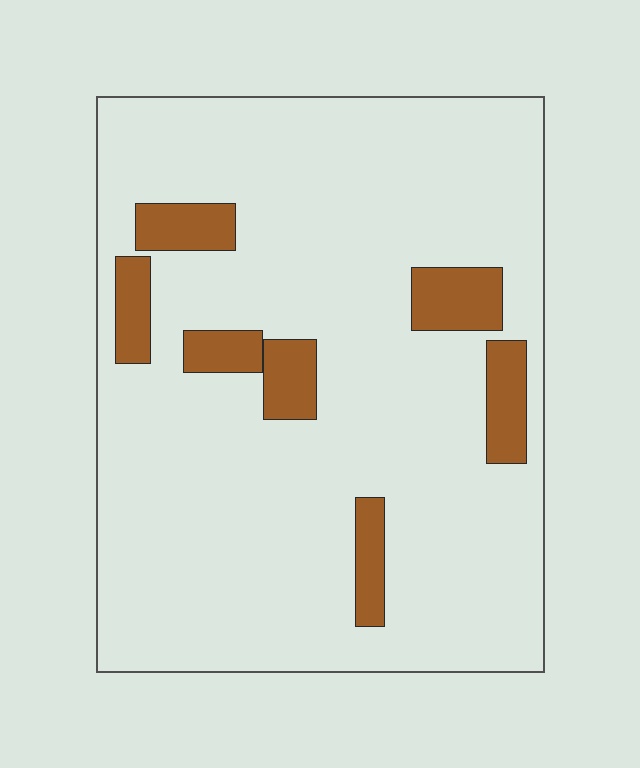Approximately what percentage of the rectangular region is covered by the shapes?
Approximately 10%.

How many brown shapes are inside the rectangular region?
7.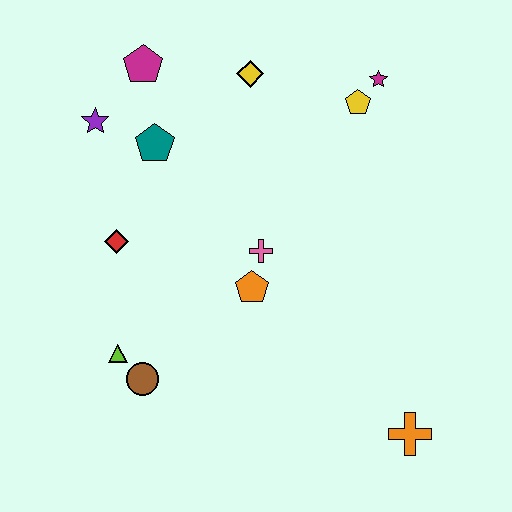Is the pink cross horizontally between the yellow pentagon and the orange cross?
No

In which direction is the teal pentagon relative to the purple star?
The teal pentagon is to the right of the purple star.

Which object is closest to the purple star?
The teal pentagon is closest to the purple star.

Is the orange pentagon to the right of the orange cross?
No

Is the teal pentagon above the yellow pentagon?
No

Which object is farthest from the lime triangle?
The magenta star is farthest from the lime triangle.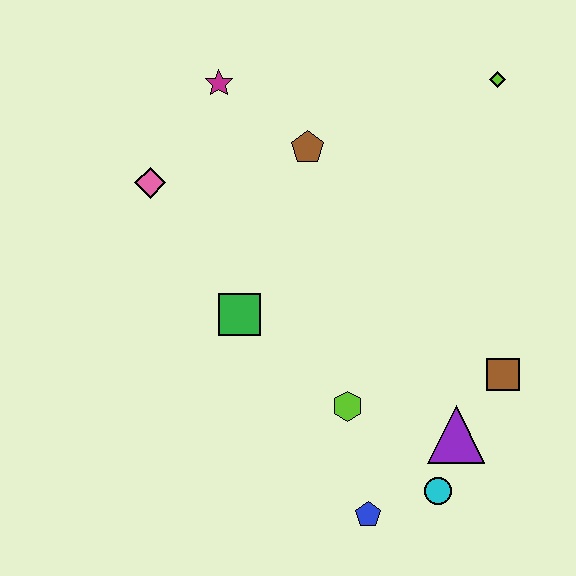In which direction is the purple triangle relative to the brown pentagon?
The purple triangle is below the brown pentagon.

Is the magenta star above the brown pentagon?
Yes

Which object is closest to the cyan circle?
The purple triangle is closest to the cyan circle.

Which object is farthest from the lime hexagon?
The lime diamond is farthest from the lime hexagon.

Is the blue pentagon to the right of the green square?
Yes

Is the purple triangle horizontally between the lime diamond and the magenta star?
Yes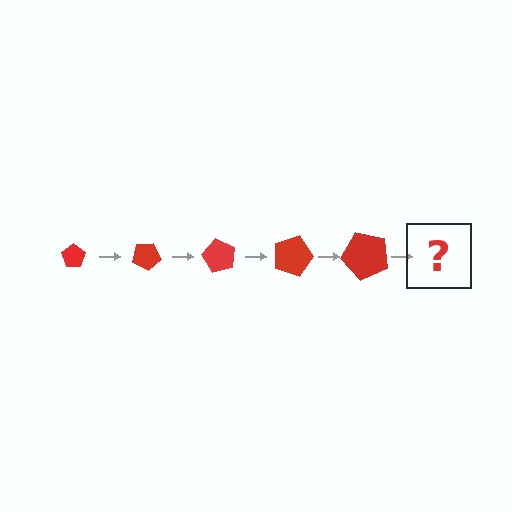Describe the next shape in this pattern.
It should be a pentagon, larger than the previous one and rotated 150 degrees from the start.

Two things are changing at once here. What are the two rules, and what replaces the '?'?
The two rules are that the pentagon grows larger each step and it rotates 30 degrees each step. The '?' should be a pentagon, larger than the previous one and rotated 150 degrees from the start.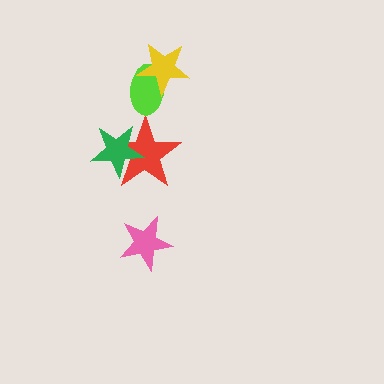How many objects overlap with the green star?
1 object overlaps with the green star.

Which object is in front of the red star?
The green star is in front of the red star.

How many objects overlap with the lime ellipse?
1 object overlaps with the lime ellipse.